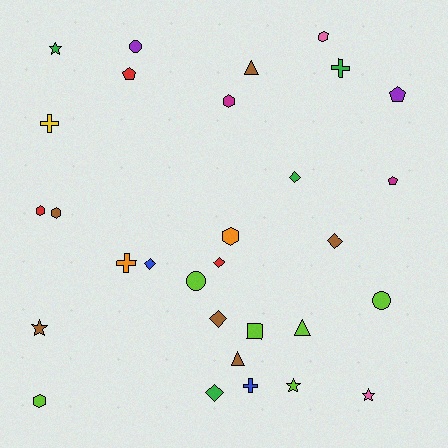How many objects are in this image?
There are 30 objects.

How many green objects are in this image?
There are 4 green objects.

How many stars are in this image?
There are 4 stars.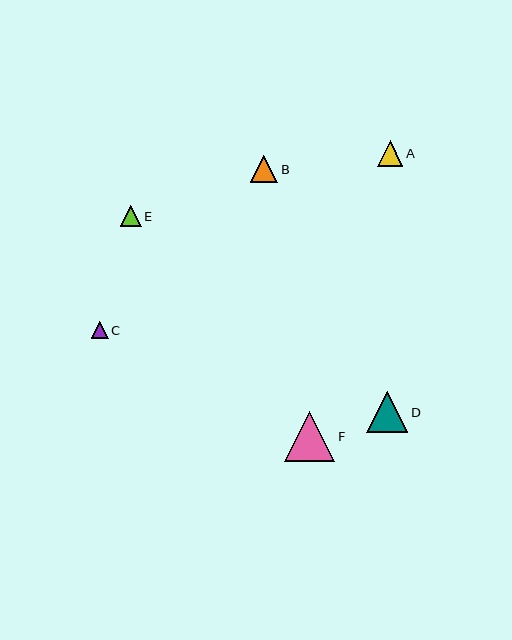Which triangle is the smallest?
Triangle C is the smallest with a size of approximately 17 pixels.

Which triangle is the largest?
Triangle F is the largest with a size of approximately 50 pixels.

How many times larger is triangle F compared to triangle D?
Triangle F is approximately 1.2 times the size of triangle D.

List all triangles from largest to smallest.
From largest to smallest: F, D, B, A, E, C.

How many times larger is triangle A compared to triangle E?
Triangle A is approximately 1.2 times the size of triangle E.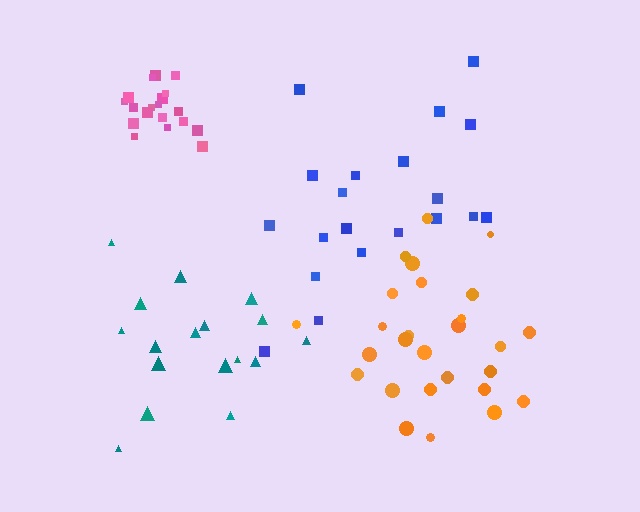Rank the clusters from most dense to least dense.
pink, orange, blue, teal.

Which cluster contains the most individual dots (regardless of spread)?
Orange (27).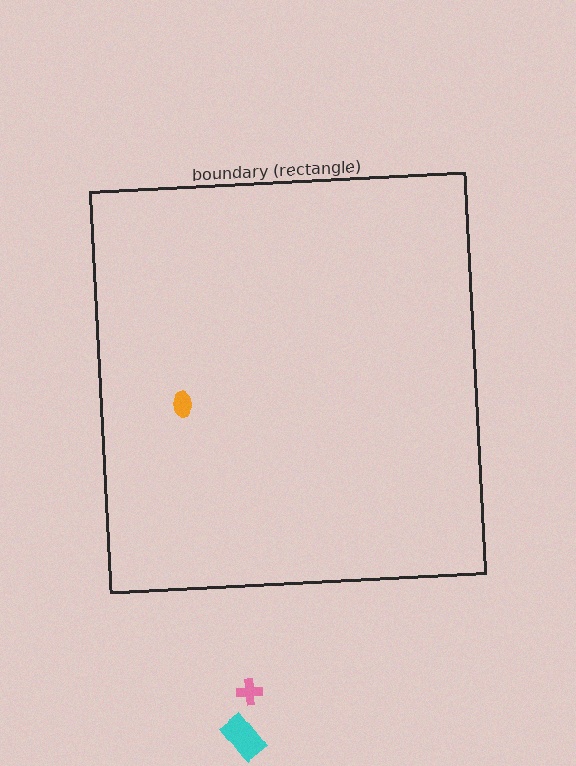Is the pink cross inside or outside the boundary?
Outside.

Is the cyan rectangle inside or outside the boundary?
Outside.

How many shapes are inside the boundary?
1 inside, 2 outside.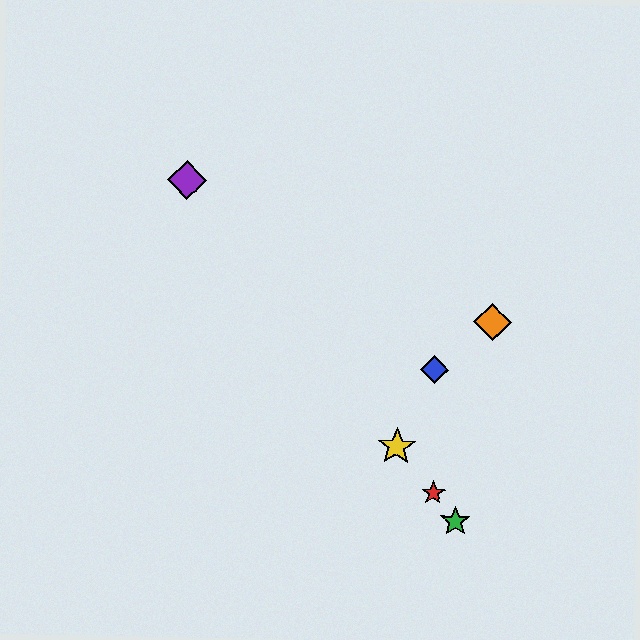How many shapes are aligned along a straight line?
4 shapes (the red star, the green star, the yellow star, the purple diamond) are aligned along a straight line.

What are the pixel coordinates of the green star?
The green star is at (455, 521).